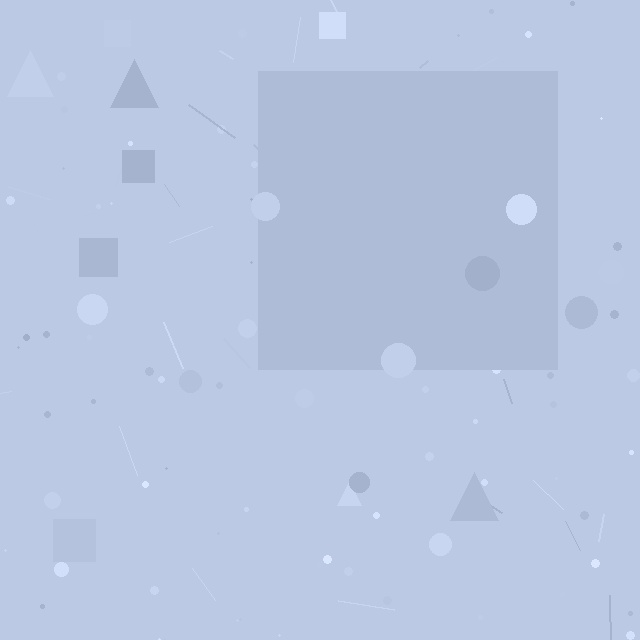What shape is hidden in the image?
A square is hidden in the image.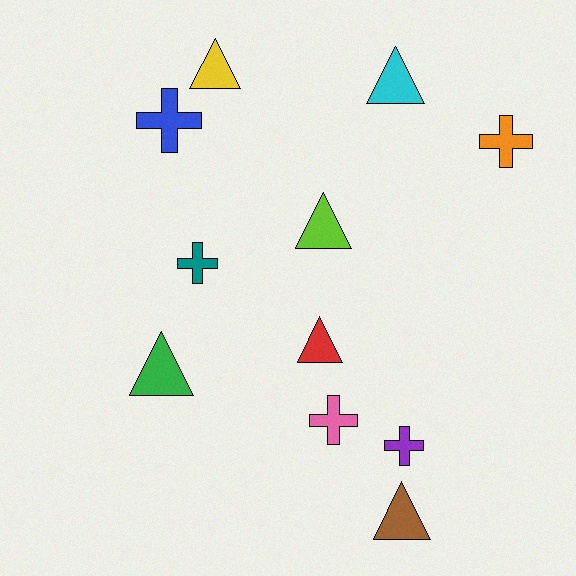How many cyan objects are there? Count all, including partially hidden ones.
There is 1 cyan object.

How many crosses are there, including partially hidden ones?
There are 5 crosses.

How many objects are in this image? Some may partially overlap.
There are 11 objects.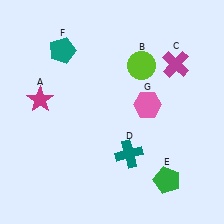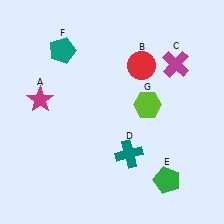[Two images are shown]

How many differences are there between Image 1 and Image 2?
There are 2 differences between the two images.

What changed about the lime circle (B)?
In Image 1, B is lime. In Image 2, it changed to red.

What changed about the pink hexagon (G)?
In Image 1, G is pink. In Image 2, it changed to lime.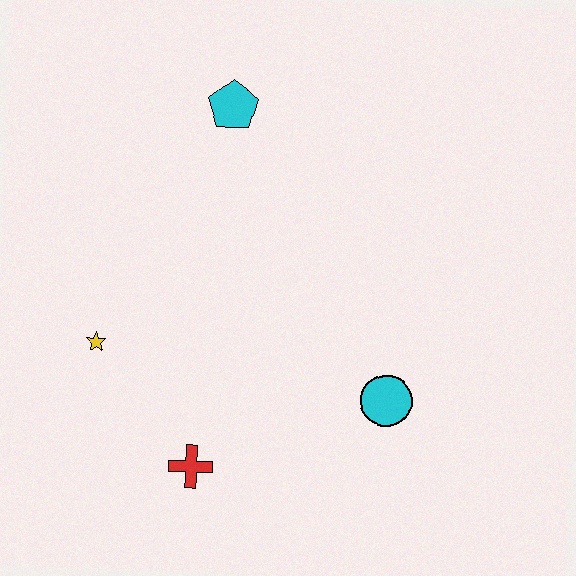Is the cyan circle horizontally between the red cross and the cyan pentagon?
No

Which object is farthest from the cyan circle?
The cyan pentagon is farthest from the cyan circle.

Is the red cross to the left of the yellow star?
No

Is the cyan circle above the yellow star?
No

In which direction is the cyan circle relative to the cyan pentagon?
The cyan circle is below the cyan pentagon.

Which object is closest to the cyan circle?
The red cross is closest to the cyan circle.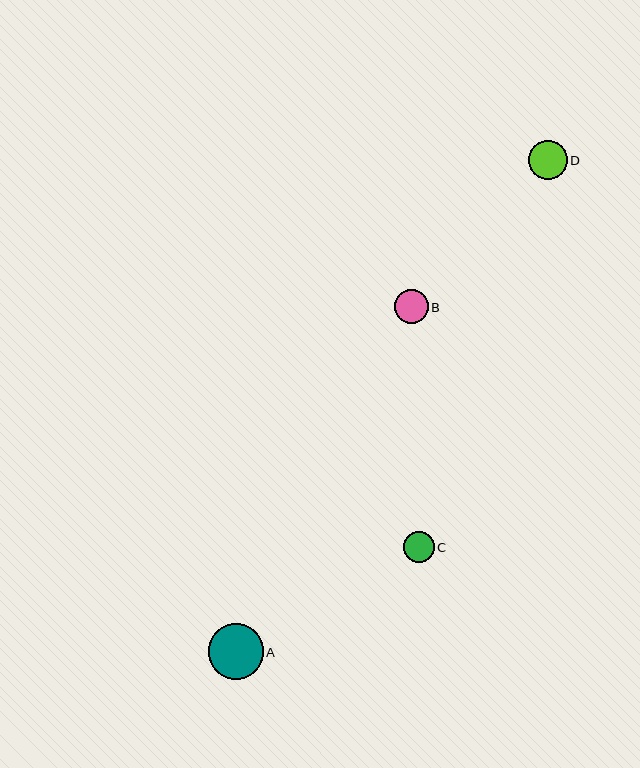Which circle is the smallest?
Circle C is the smallest with a size of approximately 30 pixels.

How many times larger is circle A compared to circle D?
Circle A is approximately 1.4 times the size of circle D.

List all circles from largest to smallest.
From largest to smallest: A, D, B, C.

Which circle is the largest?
Circle A is the largest with a size of approximately 55 pixels.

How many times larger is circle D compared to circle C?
Circle D is approximately 1.3 times the size of circle C.